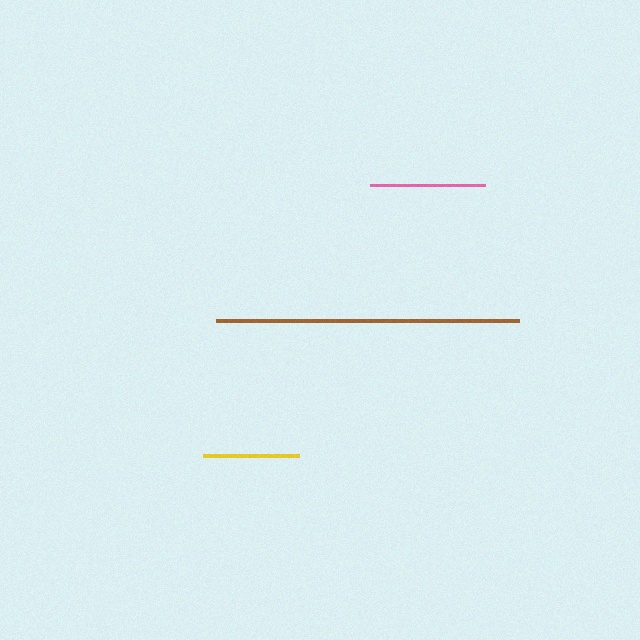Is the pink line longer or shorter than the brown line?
The brown line is longer than the pink line.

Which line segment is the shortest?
The yellow line is the shortest at approximately 96 pixels.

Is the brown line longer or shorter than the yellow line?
The brown line is longer than the yellow line.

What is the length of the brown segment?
The brown segment is approximately 302 pixels long.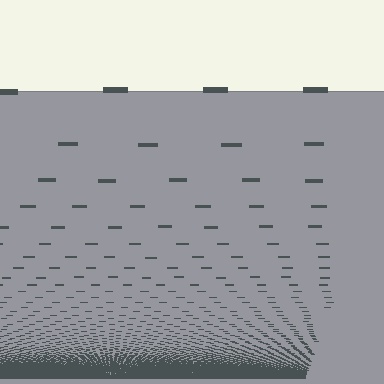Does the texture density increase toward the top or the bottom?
Density increases toward the bottom.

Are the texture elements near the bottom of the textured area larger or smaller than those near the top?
Smaller. The gradient is inverted — elements near the bottom are smaller and denser.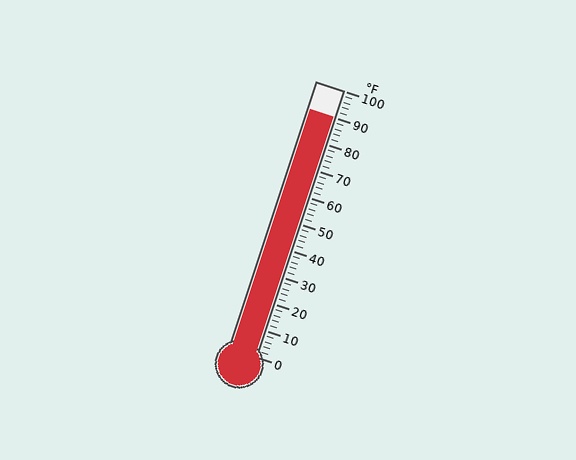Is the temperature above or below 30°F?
The temperature is above 30°F.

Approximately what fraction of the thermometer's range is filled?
The thermometer is filled to approximately 90% of its range.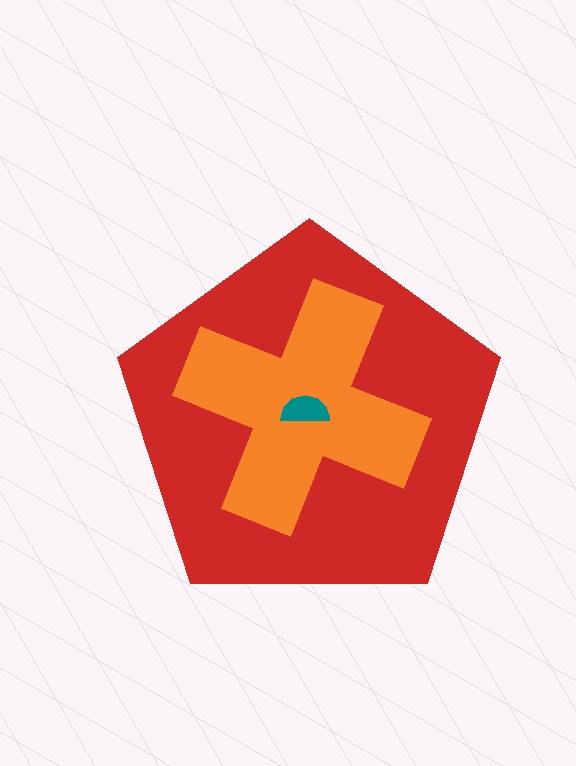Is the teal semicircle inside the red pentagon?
Yes.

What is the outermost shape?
The red pentagon.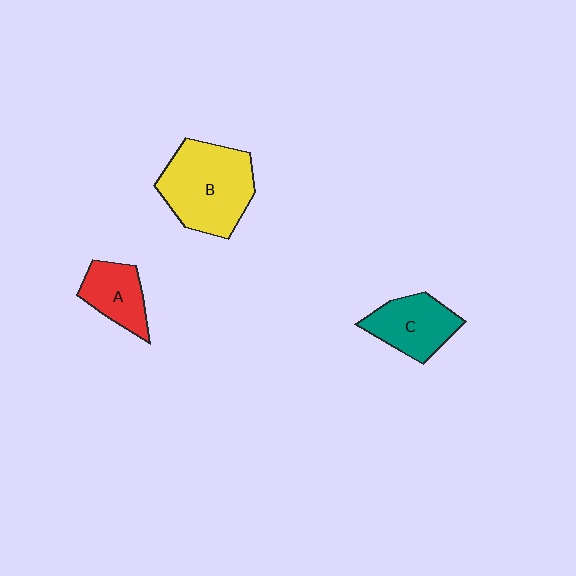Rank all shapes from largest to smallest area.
From largest to smallest: B (yellow), C (teal), A (red).